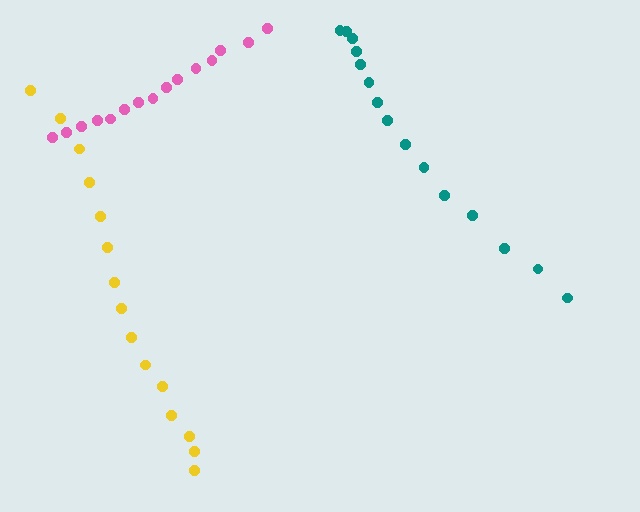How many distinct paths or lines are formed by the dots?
There are 3 distinct paths.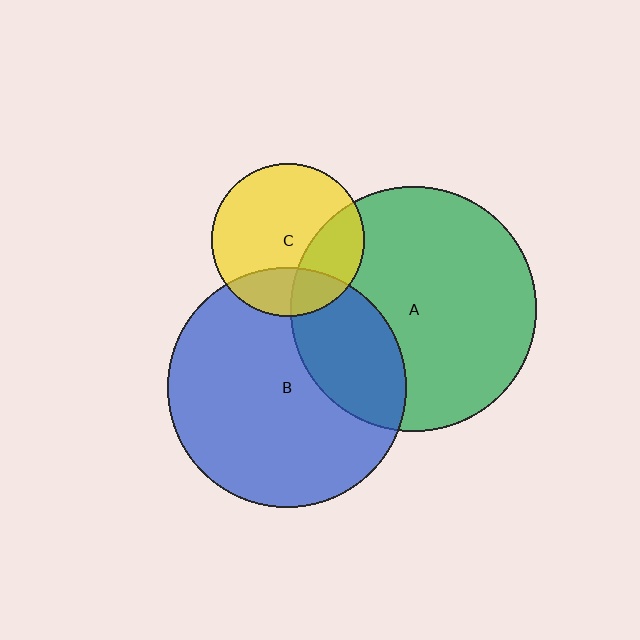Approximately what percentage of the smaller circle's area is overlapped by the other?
Approximately 30%.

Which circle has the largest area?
Circle A (green).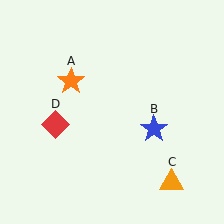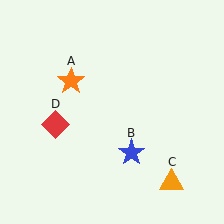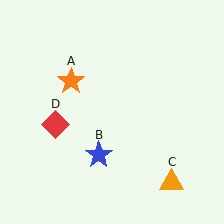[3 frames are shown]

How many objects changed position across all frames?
1 object changed position: blue star (object B).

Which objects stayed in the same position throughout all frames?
Orange star (object A) and orange triangle (object C) and red diamond (object D) remained stationary.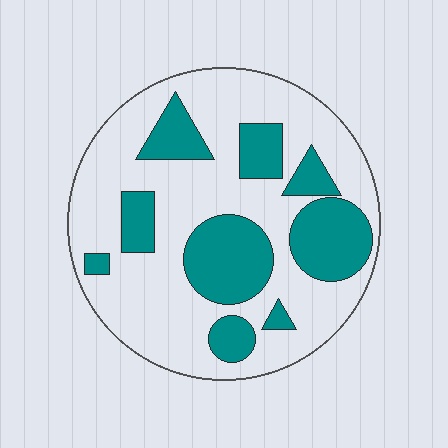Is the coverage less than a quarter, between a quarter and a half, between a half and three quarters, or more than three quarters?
Between a quarter and a half.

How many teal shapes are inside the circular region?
9.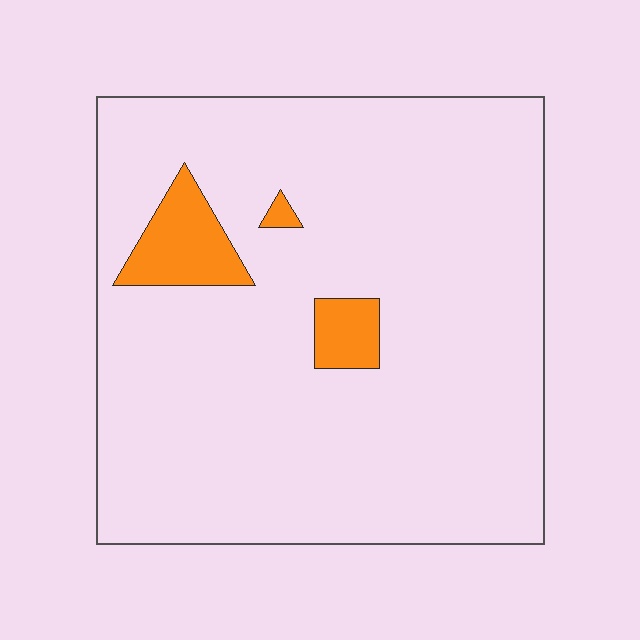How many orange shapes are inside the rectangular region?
3.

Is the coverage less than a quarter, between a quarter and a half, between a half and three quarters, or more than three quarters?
Less than a quarter.